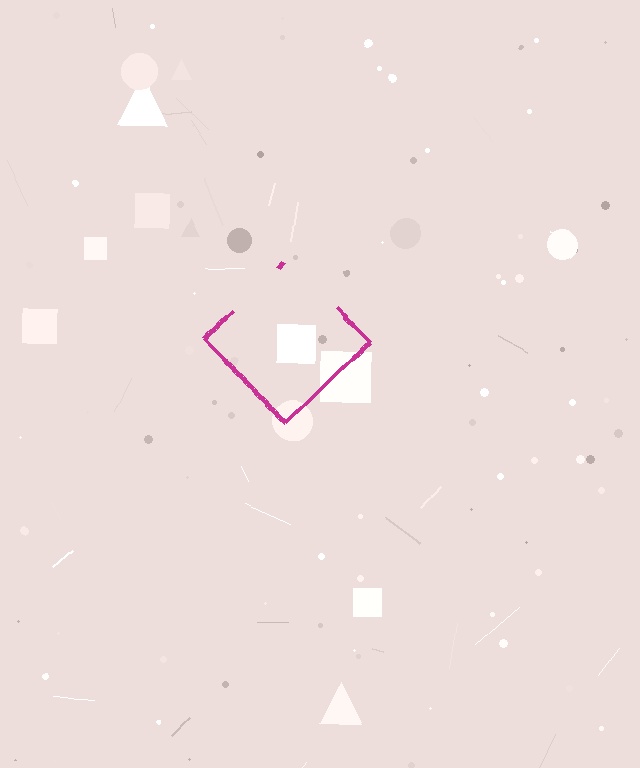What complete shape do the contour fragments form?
The contour fragments form a diamond.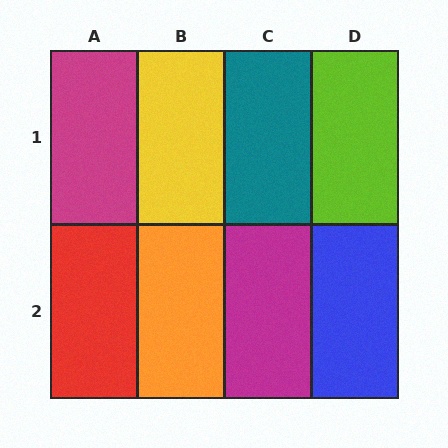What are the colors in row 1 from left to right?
Magenta, yellow, teal, lime.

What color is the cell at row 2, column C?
Magenta.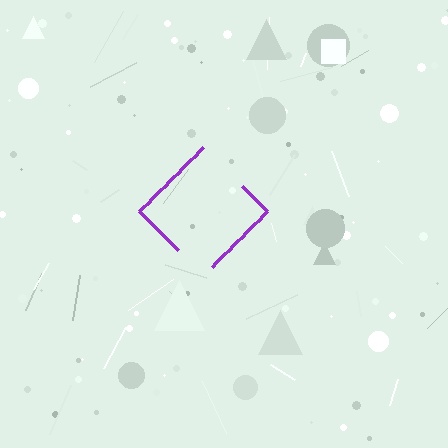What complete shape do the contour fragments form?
The contour fragments form a diamond.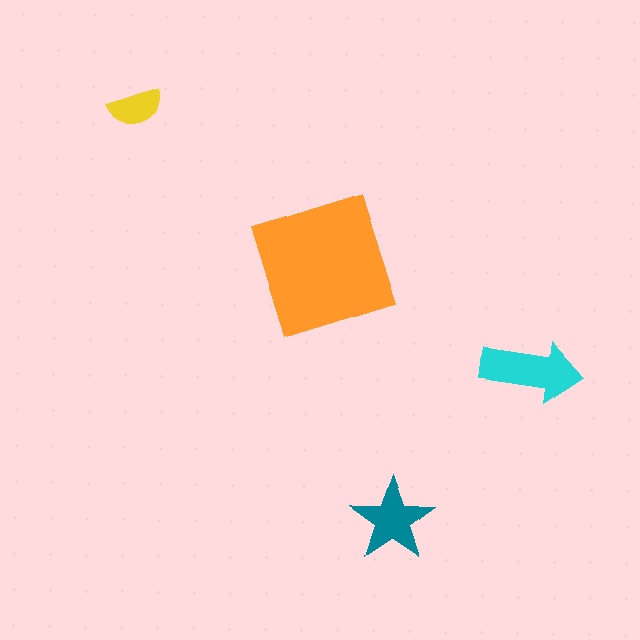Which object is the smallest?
The yellow semicircle.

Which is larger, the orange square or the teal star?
The orange square.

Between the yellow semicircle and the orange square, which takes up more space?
The orange square.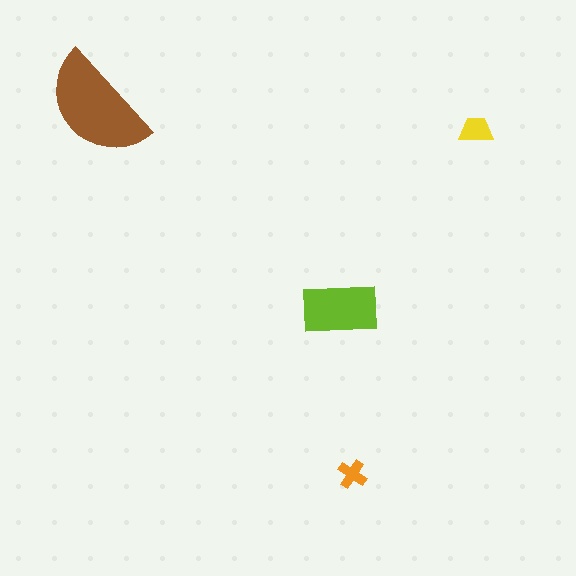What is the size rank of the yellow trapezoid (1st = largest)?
3rd.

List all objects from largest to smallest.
The brown semicircle, the lime rectangle, the yellow trapezoid, the orange cross.